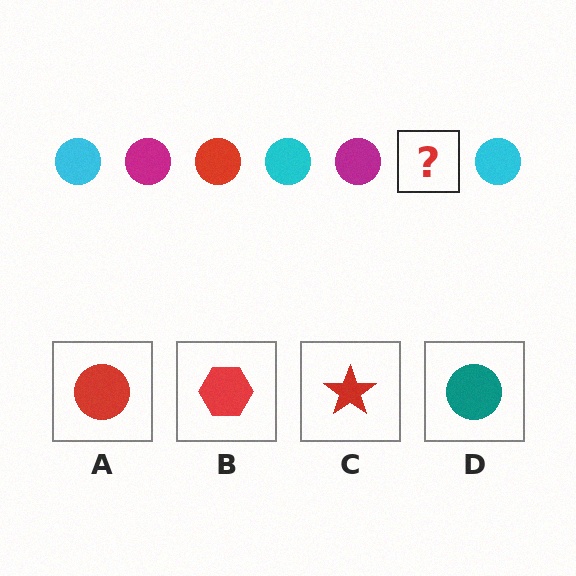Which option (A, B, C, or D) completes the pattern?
A.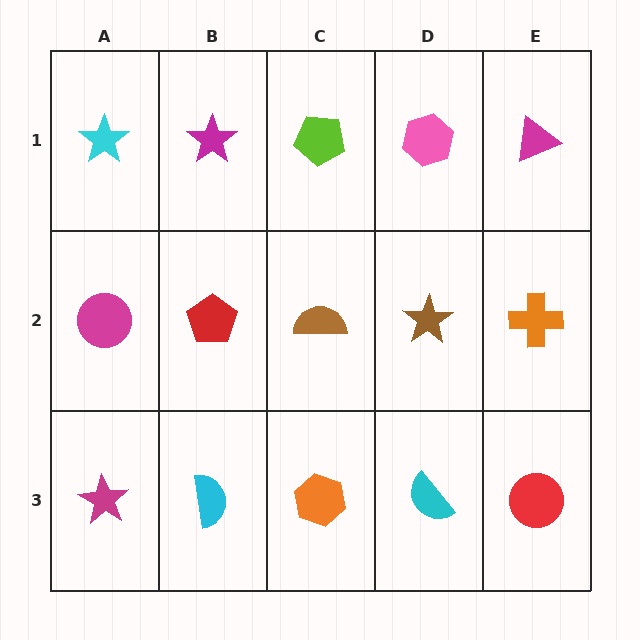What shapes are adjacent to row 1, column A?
A magenta circle (row 2, column A), a magenta star (row 1, column B).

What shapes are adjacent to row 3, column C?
A brown semicircle (row 2, column C), a cyan semicircle (row 3, column B), a cyan semicircle (row 3, column D).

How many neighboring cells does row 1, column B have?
3.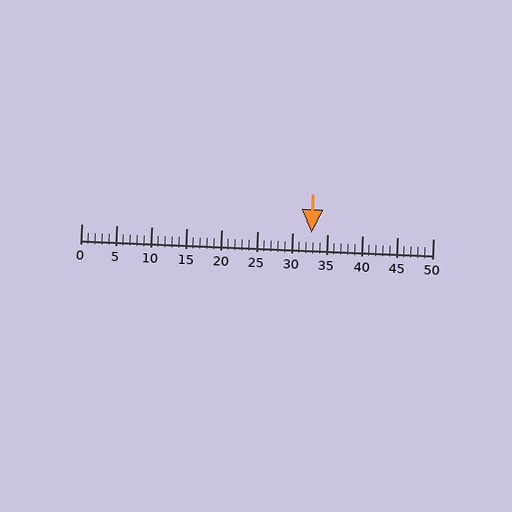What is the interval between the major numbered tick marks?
The major tick marks are spaced 5 units apart.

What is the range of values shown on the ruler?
The ruler shows values from 0 to 50.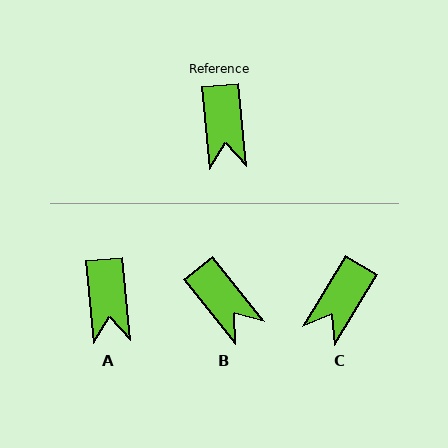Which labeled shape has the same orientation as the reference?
A.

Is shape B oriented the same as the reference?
No, it is off by about 33 degrees.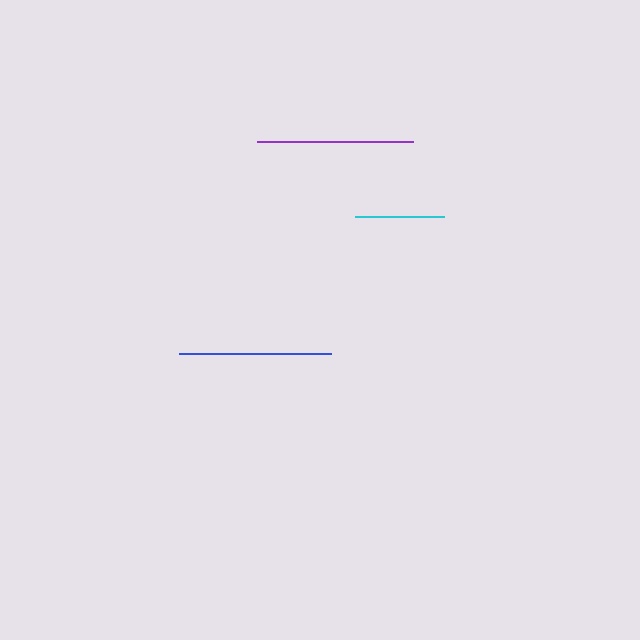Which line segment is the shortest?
The cyan line is the shortest at approximately 89 pixels.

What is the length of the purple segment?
The purple segment is approximately 156 pixels long.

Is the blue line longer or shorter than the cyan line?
The blue line is longer than the cyan line.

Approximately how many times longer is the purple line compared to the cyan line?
The purple line is approximately 1.8 times the length of the cyan line.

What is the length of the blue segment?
The blue segment is approximately 153 pixels long.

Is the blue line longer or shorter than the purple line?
The purple line is longer than the blue line.